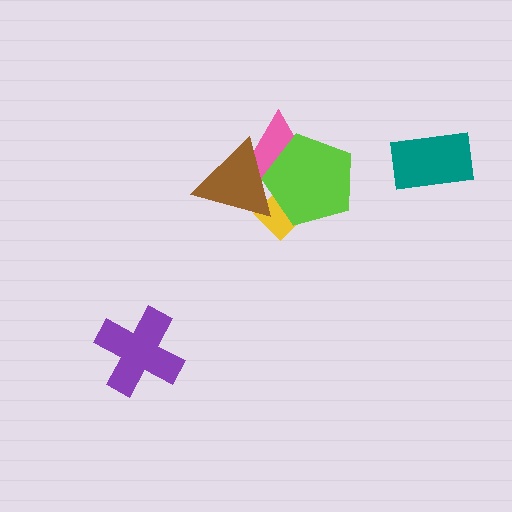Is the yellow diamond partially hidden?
Yes, it is partially covered by another shape.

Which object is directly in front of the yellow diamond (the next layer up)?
The brown triangle is directly in front of the yellow diamond.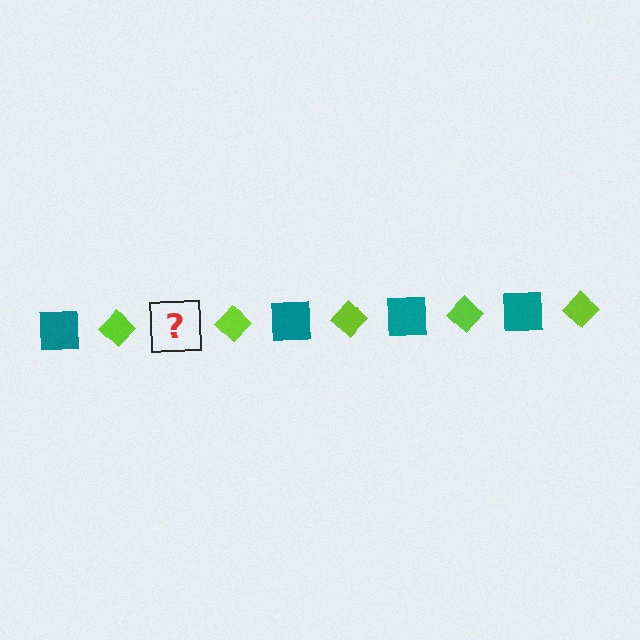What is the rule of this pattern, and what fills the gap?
The rule is that the pattern alternates between teal square and lime diamond. The gap should be filled with a teal square.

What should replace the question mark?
The question mark should be replaced with a teal square.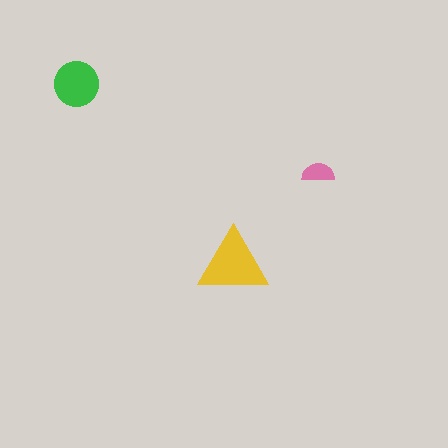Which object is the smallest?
The pink semicircle.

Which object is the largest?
The yellow triangle.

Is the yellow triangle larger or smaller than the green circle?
Larger.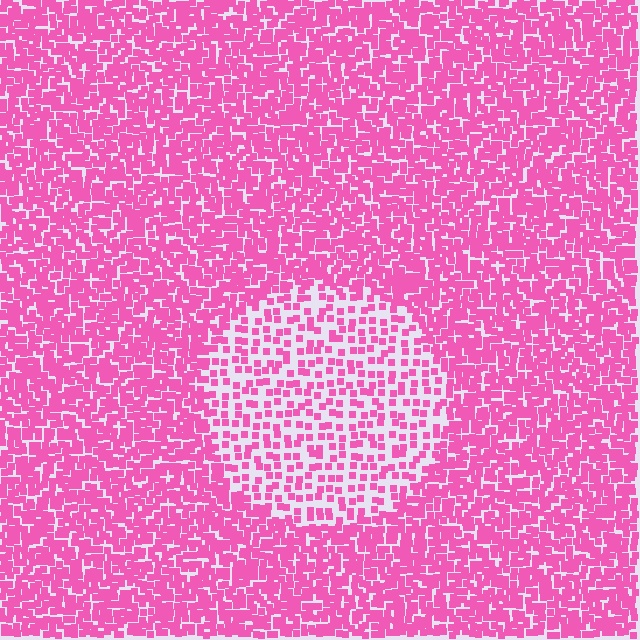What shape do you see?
I see a circle.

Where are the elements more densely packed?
The elements are more densely packed outside the circle boundary.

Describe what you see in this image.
The image contains small pink elements arranged at two different densities. A circle-shaped region is visible where the elements are less densely packed than the surrounding area.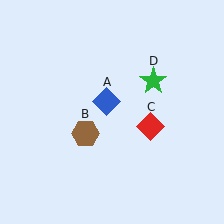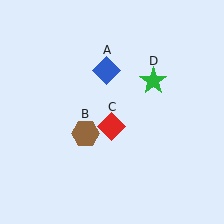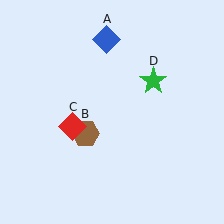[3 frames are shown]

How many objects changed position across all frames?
2 objects changed position: blue diamond (object A), red diamond (object C).